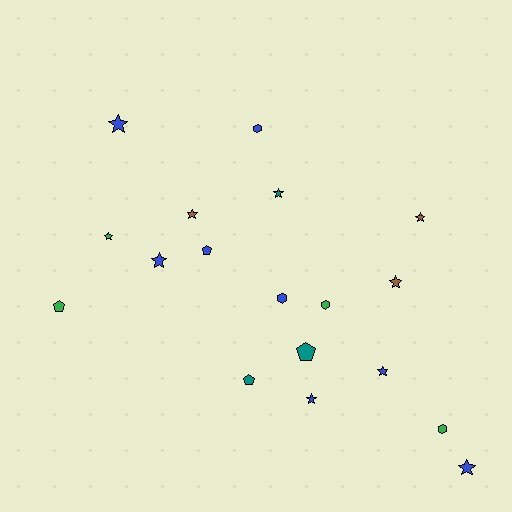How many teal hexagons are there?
There are no teal hexagons.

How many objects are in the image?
There are 18 objects.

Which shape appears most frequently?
Star, with 10 objects.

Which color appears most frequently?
Blue, with 8 objects.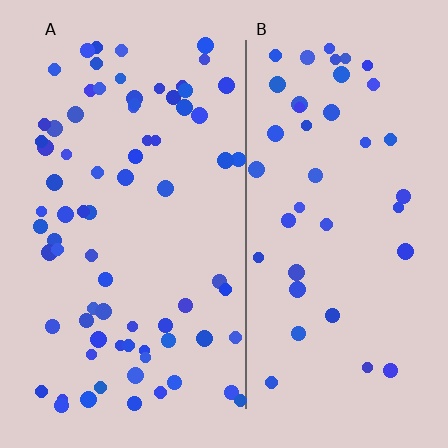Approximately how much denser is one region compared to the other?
Approximately 1.8× — region A over region B.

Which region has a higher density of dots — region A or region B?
A (the left).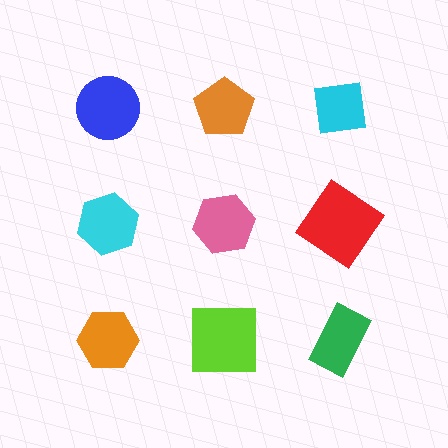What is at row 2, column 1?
A cyan hexagon.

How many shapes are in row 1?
3 shapes.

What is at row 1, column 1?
A blue circle.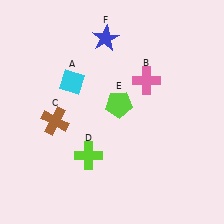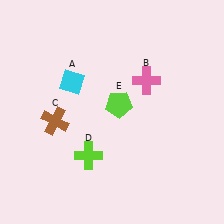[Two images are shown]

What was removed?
The blue star (F) was removed in Image 2.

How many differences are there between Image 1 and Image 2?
There is 1 difference between the two images.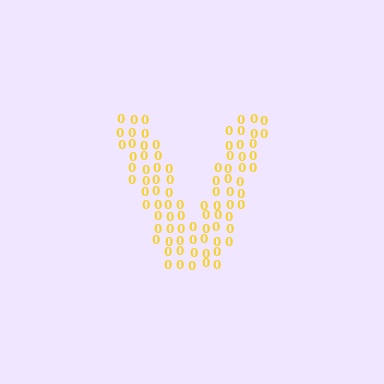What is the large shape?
The large shape is the letter V.